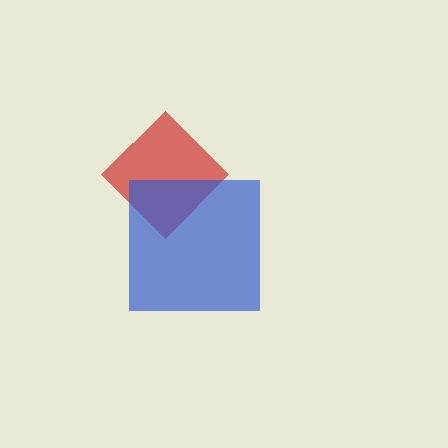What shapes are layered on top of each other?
The layered shapes are: a red diamond, a blue square.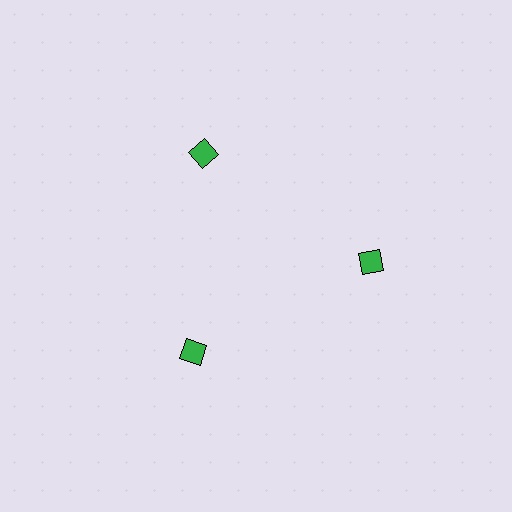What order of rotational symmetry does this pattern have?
This pattern has 3-fold rotational symmetry.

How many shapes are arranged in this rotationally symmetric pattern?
There are 3 shapes, arranged in 3 groups of 1.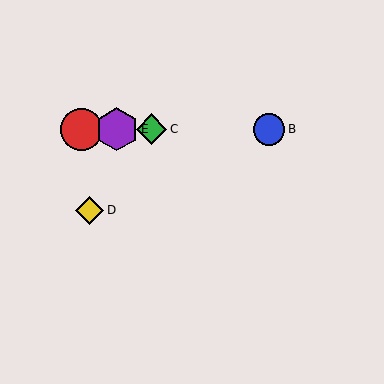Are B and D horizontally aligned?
No, B is at y≈129 and D is at y≈210.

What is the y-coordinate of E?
Object E is at y≈129.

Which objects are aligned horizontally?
Objects A, B, C, E are aligned horizontally.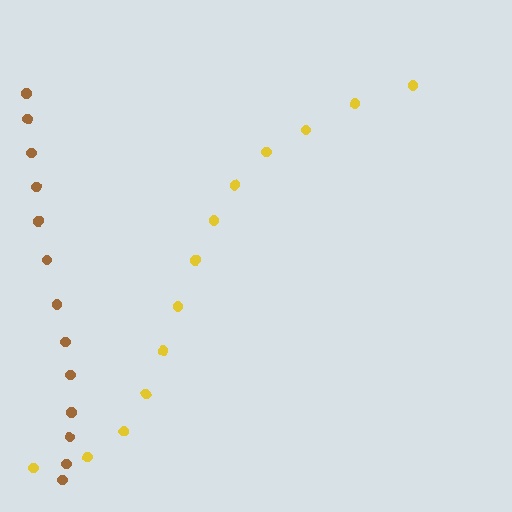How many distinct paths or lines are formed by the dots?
There are 2 distinct paths.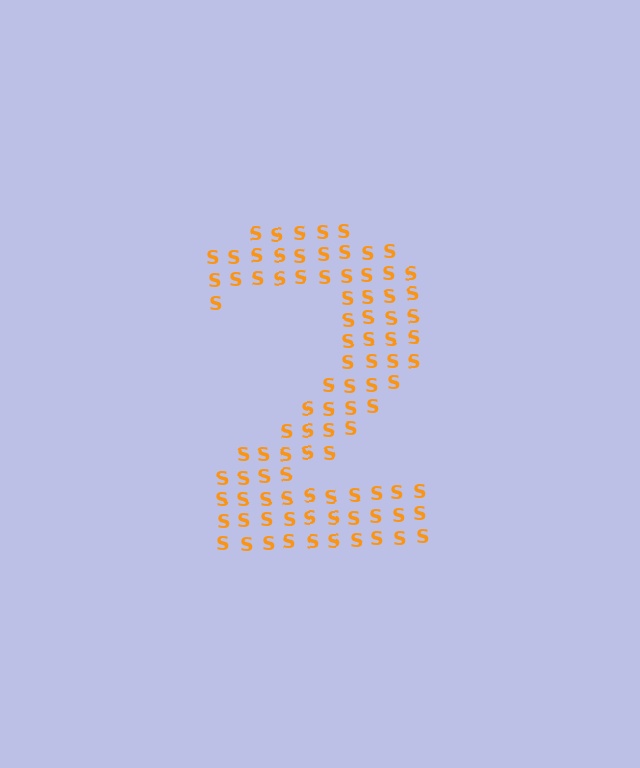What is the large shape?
The large shape is the digit 2.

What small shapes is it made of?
It is made of small letter S's.